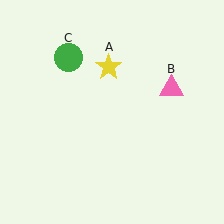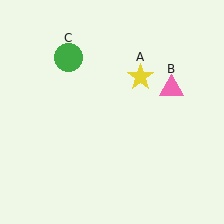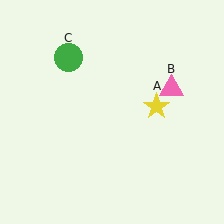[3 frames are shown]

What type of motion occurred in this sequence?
The yellow star (object A) rotated clockwise around the center of the scene.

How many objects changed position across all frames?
1 object changed position: yellow star (object A).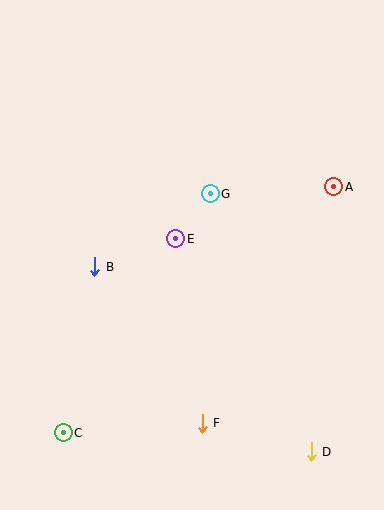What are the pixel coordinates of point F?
Point F is at (202, 423).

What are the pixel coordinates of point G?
Point G is at (210, 194).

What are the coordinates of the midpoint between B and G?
The midpoint between B and G is at (153, 230).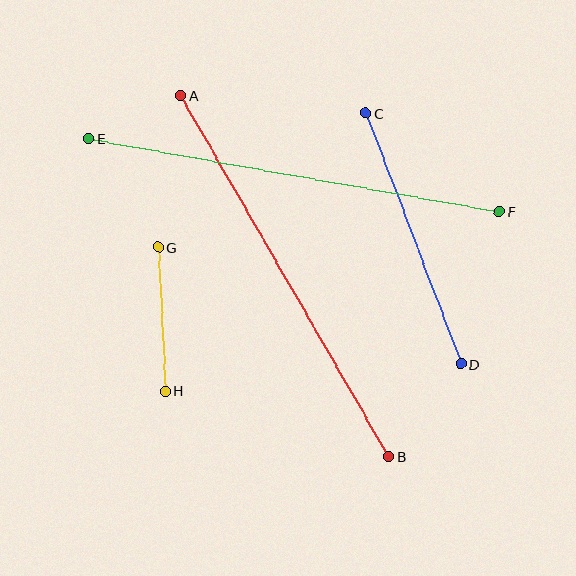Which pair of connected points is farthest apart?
Points E and F are farthest apart.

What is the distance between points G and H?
The distance is approximately 144 pixels.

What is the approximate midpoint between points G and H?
The midpoint is at approximately (161, 319) pixels.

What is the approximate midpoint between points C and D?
The midpoint is at approximately (413, 239) pixels.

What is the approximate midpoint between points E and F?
The midpoint is at approximately (294, 175) pixels.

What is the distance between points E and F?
The distance is approximately 417 pixels.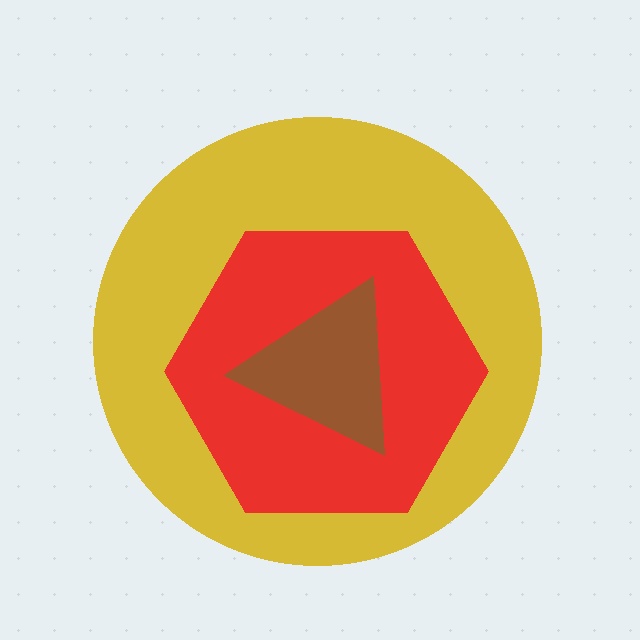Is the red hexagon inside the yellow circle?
Yes.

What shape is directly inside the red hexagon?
The brown triangle.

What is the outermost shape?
The yellow circle.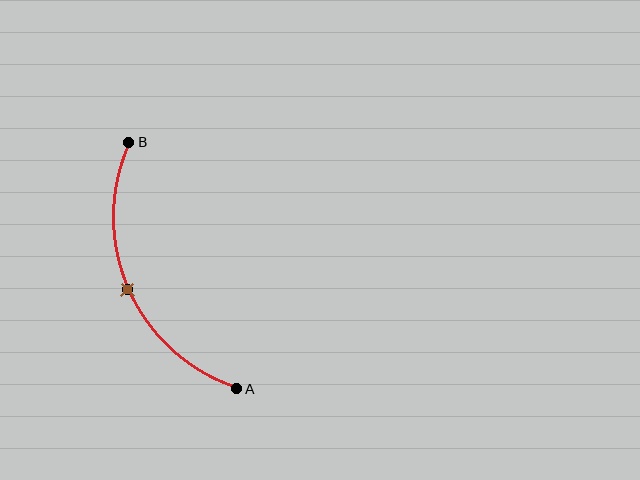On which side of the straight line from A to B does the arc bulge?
The arc bulges to the left of the straight line connecting A and B.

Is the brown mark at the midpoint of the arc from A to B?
Yes. The brown mark lies on the arc at equal arc-length from both A and B — it is the arc midpoint.